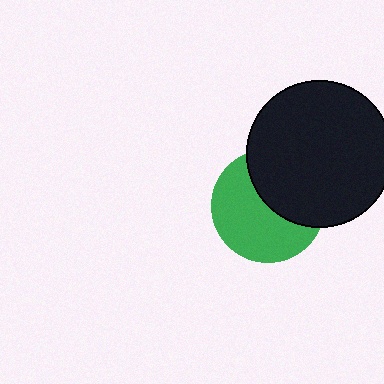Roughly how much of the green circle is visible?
About half of it is visible (roughly 58%).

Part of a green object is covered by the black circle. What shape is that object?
It is a circle.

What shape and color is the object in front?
The object in front is a black circle.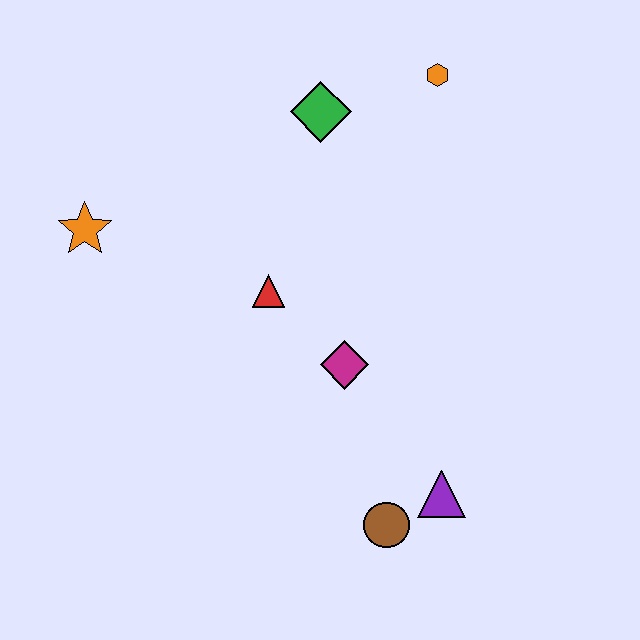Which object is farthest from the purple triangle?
The orange star is farthest from the purple triangle.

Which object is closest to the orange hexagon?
The green diamond is closest to the orange hexagon.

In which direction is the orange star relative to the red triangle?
The orange star is to the left of the red triangle.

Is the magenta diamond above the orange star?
No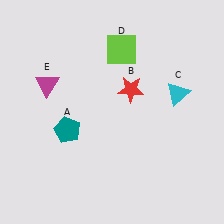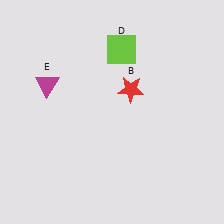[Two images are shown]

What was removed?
The teal pentagon (A), the cyan triangle (C) were removed in Image 2.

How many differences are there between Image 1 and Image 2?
There are 2 differences between the two images.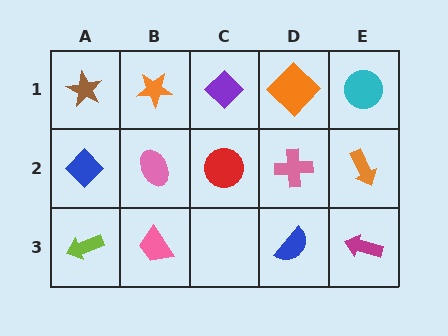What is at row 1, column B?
An orange star.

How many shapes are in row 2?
5 shapes.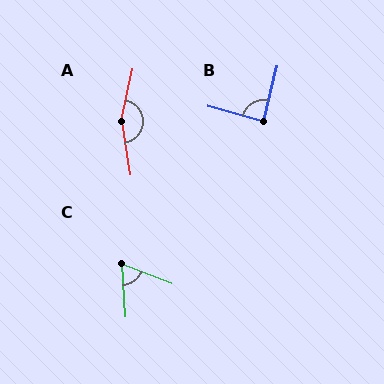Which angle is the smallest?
C, at approximately 65 degrees.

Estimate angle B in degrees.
Approximately 88 degrees.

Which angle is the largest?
A, at approximately 158 degrees.